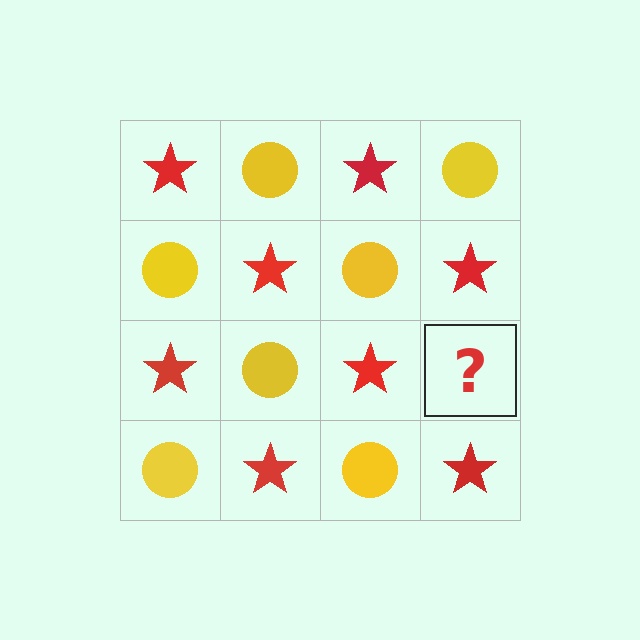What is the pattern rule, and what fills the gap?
The rule is that it alternates red star and yellow circle in a checkerboard pattern. The gap should be filled with a yellow circle.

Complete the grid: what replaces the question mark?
The question mark should be replaced with a yellow circle.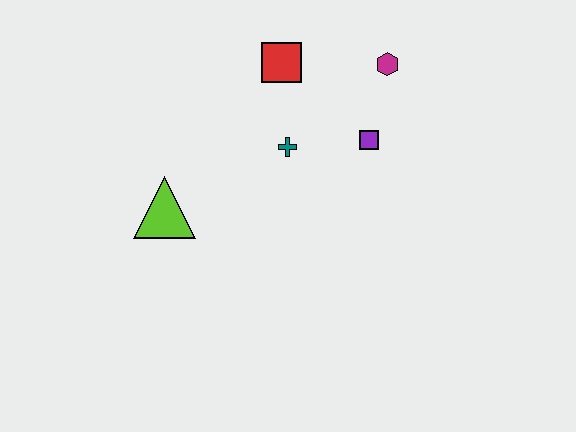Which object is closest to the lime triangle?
The teal cross is closest to the lime triangle.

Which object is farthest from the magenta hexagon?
The lime triangle is farthest from the magenta hexagon.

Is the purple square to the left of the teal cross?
No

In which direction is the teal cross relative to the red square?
The teal cross is below the red square.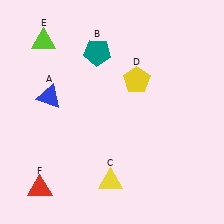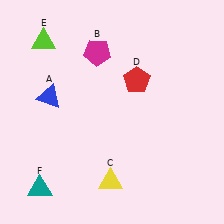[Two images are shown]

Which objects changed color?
B changed from teal to magenta. D changed from yellow to red. F changed from red to teal.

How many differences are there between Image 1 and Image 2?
There are 3 differences between the two images.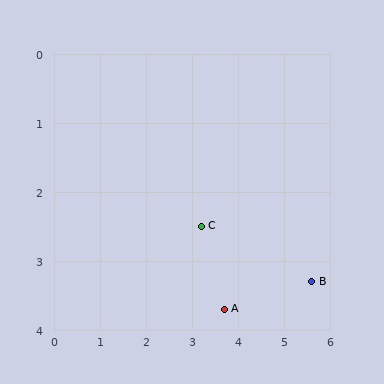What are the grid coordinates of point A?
Point A is at approximately (3.7, 3.7).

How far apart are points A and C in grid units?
Points A and C are about 1.3 grid units apart.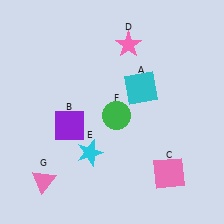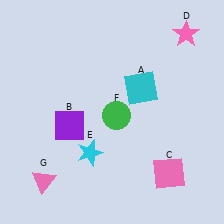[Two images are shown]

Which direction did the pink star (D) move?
The pink star (D) moved right.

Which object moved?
The pink star (D) moved right.